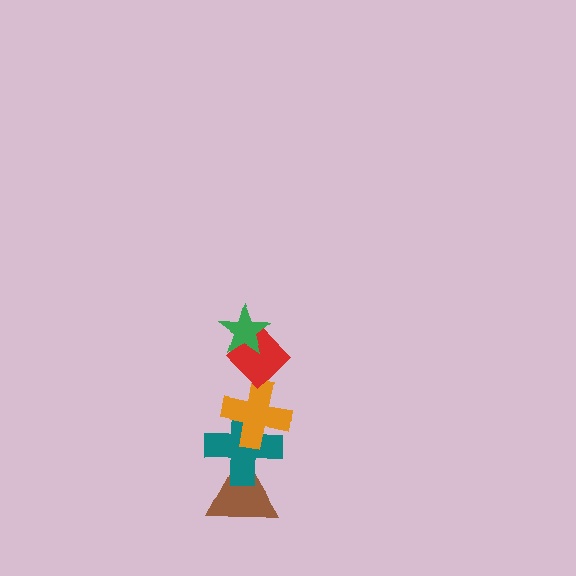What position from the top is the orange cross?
The orange cross is 3rd from the top.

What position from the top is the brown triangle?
The brown triangle is 5th from the top.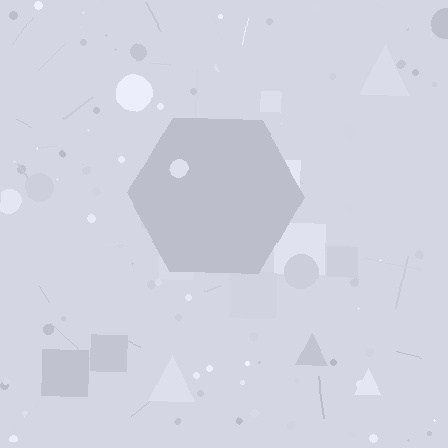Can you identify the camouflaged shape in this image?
The camouflaged shape is a hexagon.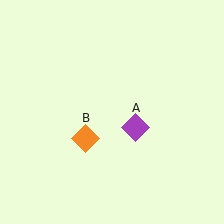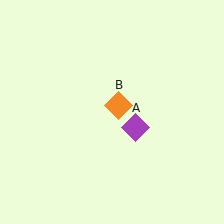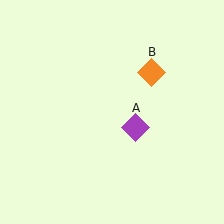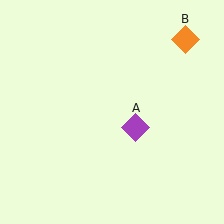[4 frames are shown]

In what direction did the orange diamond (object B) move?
The orange diamond (object B) moved up and to the right.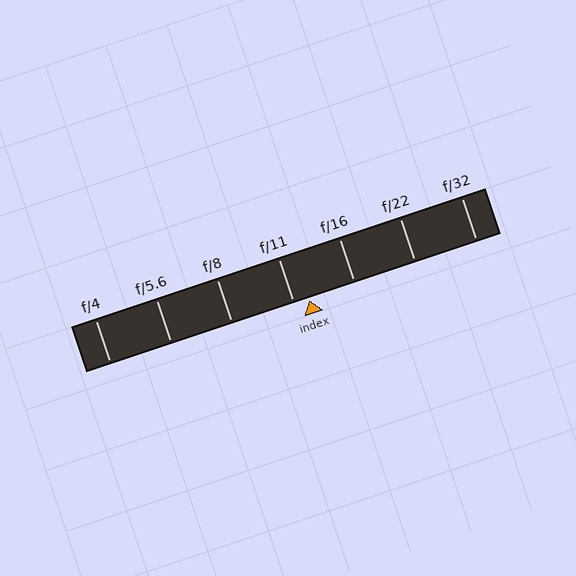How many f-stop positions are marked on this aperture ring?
There are 7 f-stop positions marked.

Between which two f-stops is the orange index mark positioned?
The index mark is between f/11 and f/16.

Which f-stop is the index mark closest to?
The index mark is closest to f/11.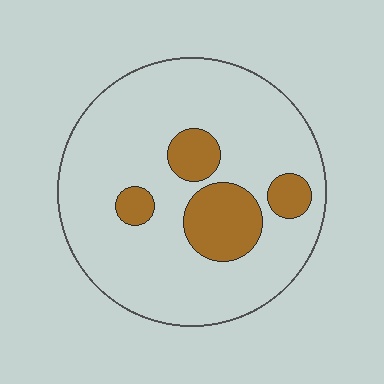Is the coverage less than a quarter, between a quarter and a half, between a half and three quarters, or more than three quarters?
Less than a quarter.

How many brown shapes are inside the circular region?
4.